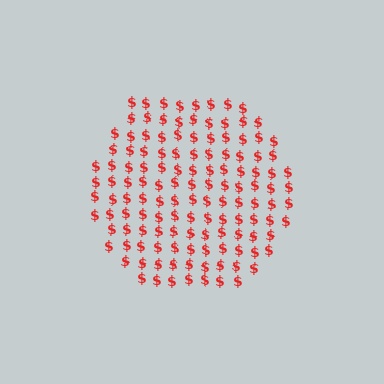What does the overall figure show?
The overall figure shows a hexagon.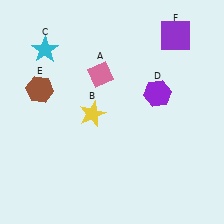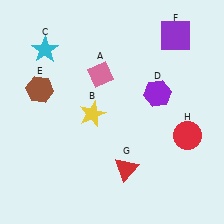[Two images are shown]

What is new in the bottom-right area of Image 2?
A red circle (H) was added in the bottom-right area of Image 2.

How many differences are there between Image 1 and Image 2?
There are 2 differences between the two images.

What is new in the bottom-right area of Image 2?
A red triangle (G) was added in the bottom-right area of Image 2.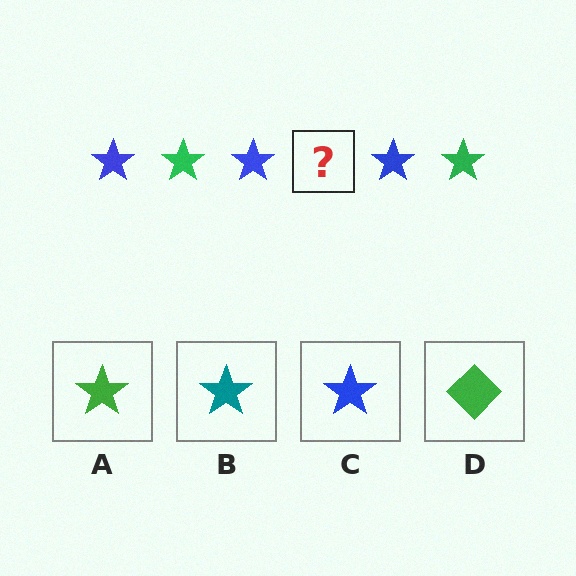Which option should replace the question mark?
Option A.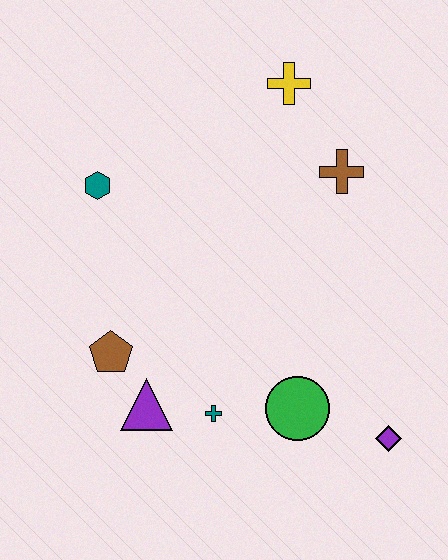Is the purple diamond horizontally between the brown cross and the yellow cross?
No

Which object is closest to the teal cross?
The purple triangle is closest to the teal cross.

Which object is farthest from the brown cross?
The purple triangle is farthest from the brown cross.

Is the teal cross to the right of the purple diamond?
No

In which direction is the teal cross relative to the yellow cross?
The teal cross is below the yellow cross.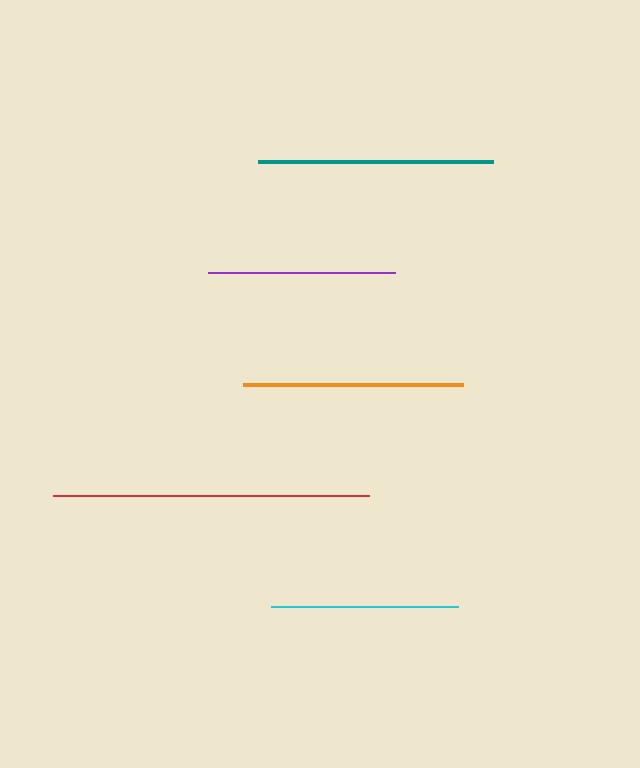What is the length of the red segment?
The red segment is approximately 317 pixels long.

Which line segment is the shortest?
The cyan line is the shortest at approximately 187 pixels.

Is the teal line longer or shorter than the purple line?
The teal line is longer than the purple line.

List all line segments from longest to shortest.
From longest to shortest: red, teal, orange, purple, cyan.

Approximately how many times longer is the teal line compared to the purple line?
The teal line is approximately 1.3 times the length of the purple line.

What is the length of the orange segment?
The orange segment is approximately 220 pixels long.